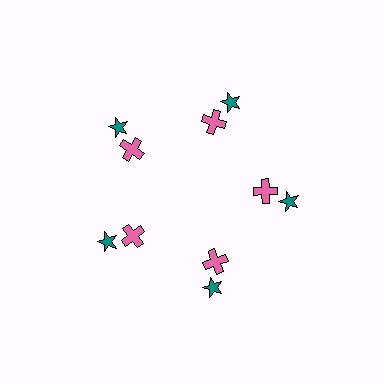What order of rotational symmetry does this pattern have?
This pattern has 5-fold rotational symmetry.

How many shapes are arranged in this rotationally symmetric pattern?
There are 10 shapes, arranged in 5 groups of 2.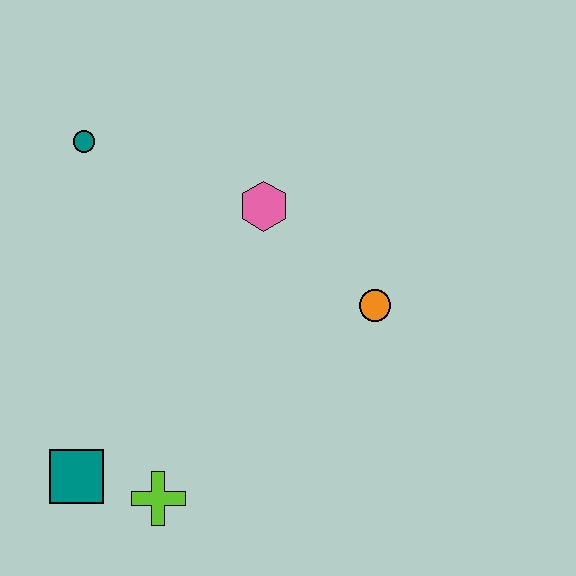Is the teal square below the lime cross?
No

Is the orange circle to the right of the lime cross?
Yes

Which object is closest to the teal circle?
The pink hexagon is closest to the teal circle.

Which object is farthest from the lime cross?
The teal circle is farthest from the lime cross.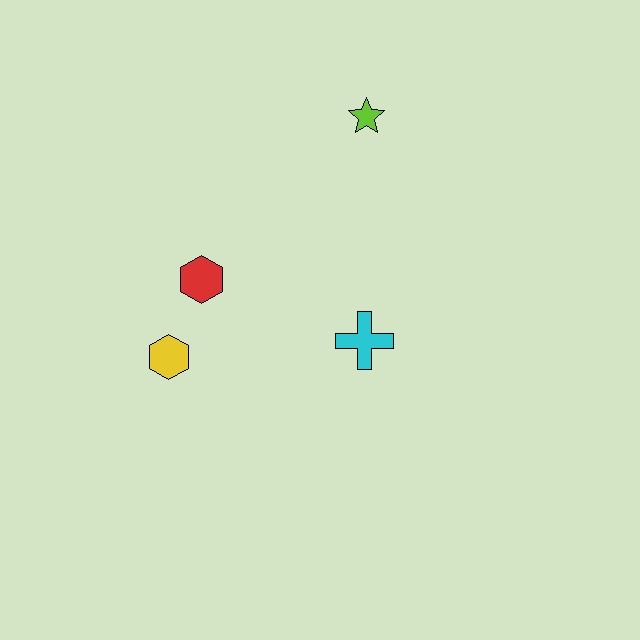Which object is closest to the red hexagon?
The yellow hexagon is closest to the red hexagon.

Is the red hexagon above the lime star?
No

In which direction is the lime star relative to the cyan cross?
The lime star is above the cyan cross.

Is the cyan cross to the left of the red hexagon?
No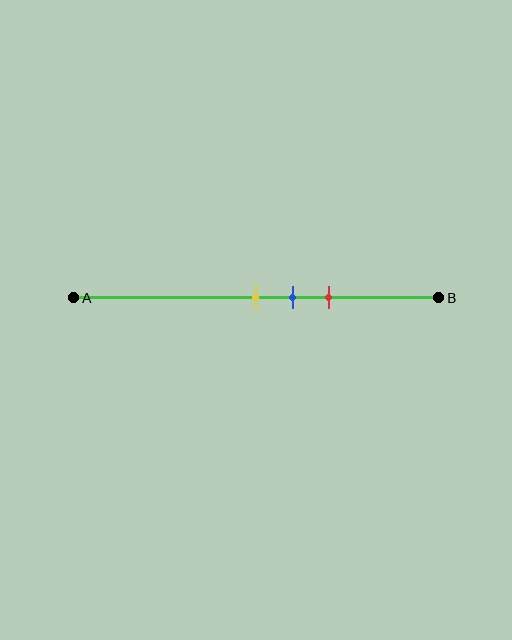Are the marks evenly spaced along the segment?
Yes, the marks are approximately evenly spaced.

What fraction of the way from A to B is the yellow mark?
The yellow mark is approximately 50% (0.5) of the way from A to B.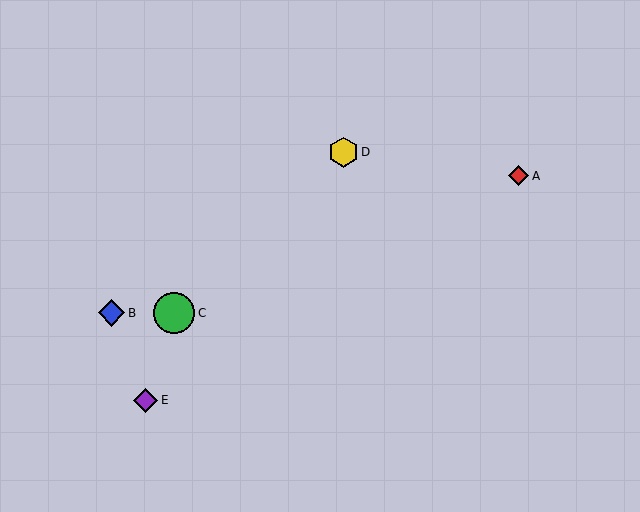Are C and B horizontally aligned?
Yes, both are at y≈313.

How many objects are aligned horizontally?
2 objects (B, C) are aligned horizontally.